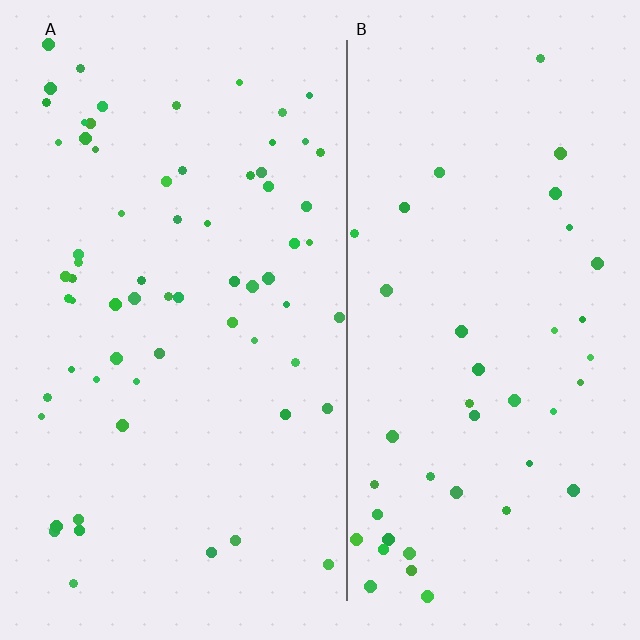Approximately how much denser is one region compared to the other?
Approximately 1.6× — region A over region B.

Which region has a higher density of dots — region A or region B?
A (the left).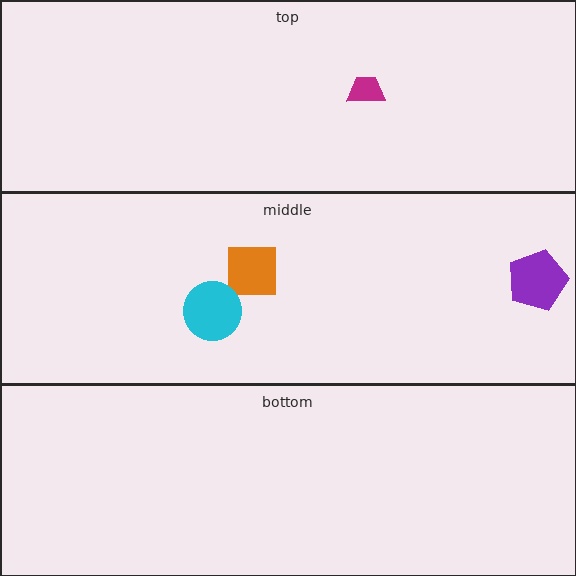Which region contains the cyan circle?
The middle region.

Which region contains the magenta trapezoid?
The top region.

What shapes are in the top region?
The magenta trapezoid.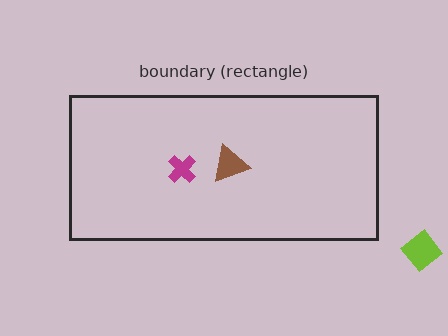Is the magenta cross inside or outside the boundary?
Inside.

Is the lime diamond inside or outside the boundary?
Outside.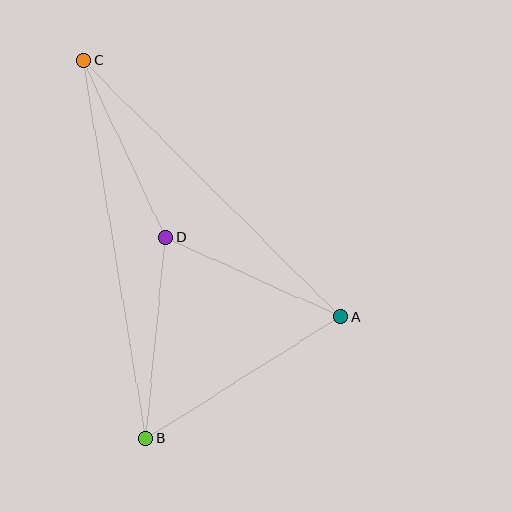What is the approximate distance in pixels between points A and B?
The distance between A and B is approximately 230 pixels.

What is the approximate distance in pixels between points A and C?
The distance between A and C is approximately 363 pixels.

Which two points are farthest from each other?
Points B and C are farthest from each other.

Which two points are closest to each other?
Points A and D are closest to each other.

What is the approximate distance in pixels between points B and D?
The distance between B and D is approximately 203 pixels.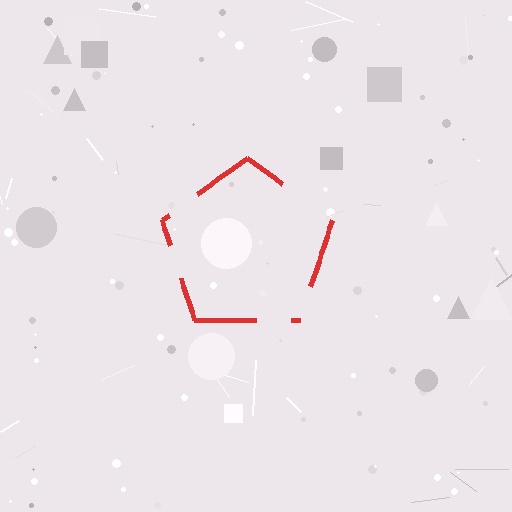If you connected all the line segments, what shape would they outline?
They would outline a pentagon.